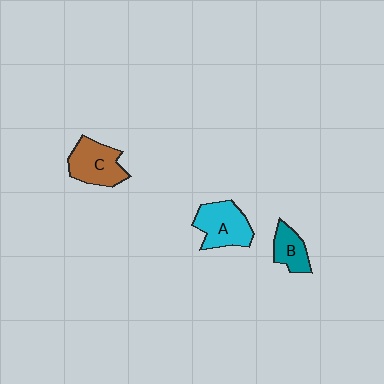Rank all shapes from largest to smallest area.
From largest to smallest: A (cyan), C (brown), B (teal).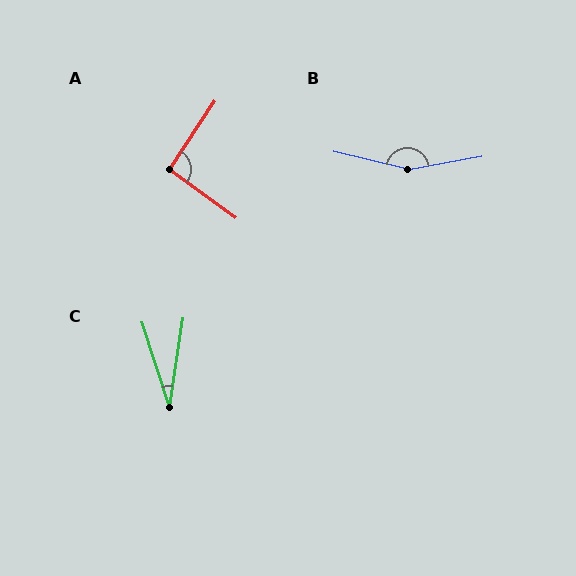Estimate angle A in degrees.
Approximately 92 degrees.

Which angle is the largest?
B, at approximately 157 degrees.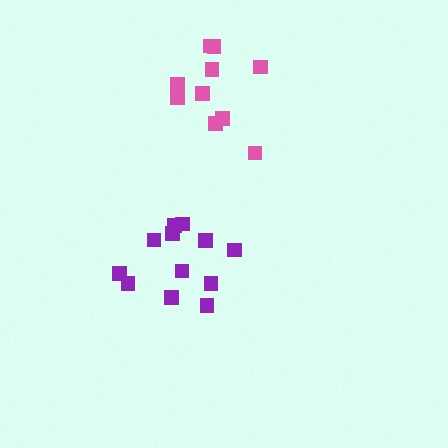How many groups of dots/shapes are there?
There are 2 groups.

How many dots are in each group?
Group 1: 10 dots, Group 2: 12 dots (22 total).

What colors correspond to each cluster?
The clusters are colored: pink, purple.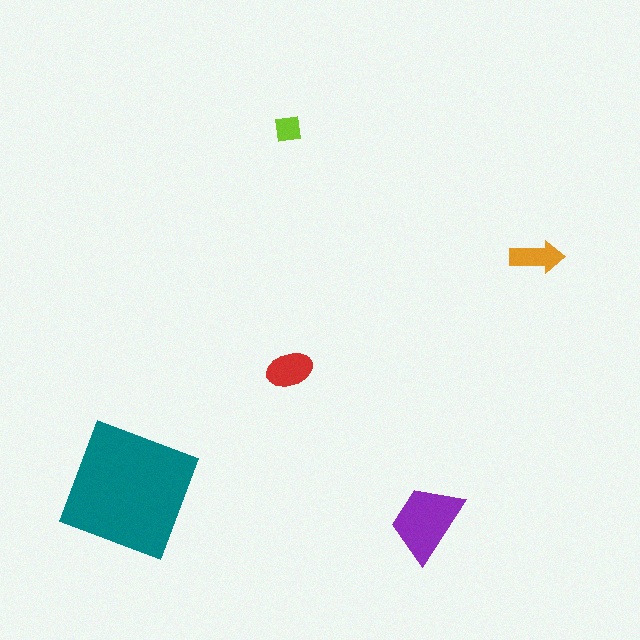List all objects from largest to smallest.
The teal square, the purple trapezoid, the red ellipse, the orange arrow, the lime square.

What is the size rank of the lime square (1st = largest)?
5th.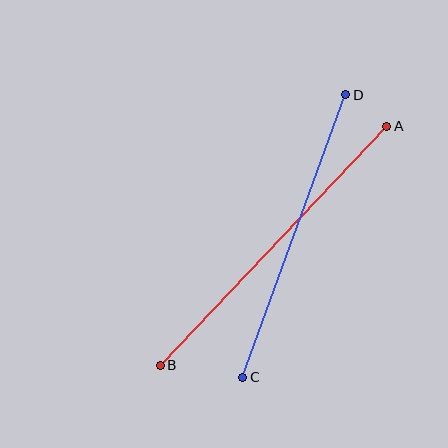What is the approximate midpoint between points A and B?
The midpoint is at approximately (274, 246) pixels.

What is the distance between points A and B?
The distance is approximately 329 pixels.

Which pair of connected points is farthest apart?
Points A and B are farthest apart.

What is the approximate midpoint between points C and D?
The midpoint is at approximately (294, 236) pixels.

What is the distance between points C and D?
The distance is approximately 301 pixels.